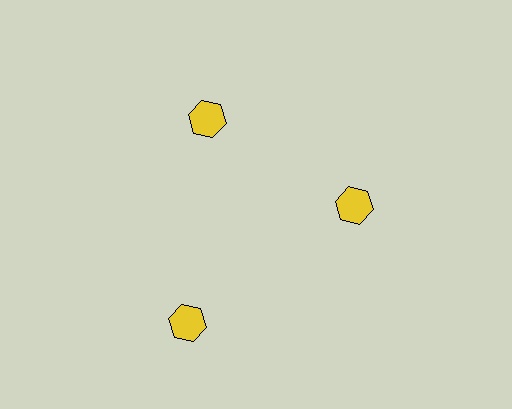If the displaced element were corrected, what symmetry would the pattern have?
It would have 3-fold rotational symmetry — the pattern would map onto itself every 120 degrees.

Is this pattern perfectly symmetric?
No. The 3 yellow hexagons are arranged in a ring, but one element near the 7 o'clock position is pushed outward from the center, breaking the 3-fold rotational symmetry.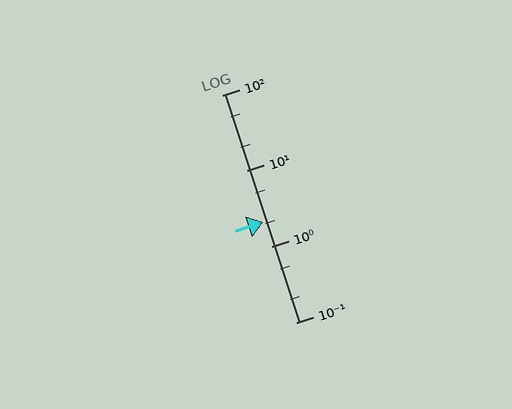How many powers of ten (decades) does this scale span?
The scale spans 3 decades, from 0.1 to 100.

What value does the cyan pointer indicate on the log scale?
The pointer indicates approximately 2.1.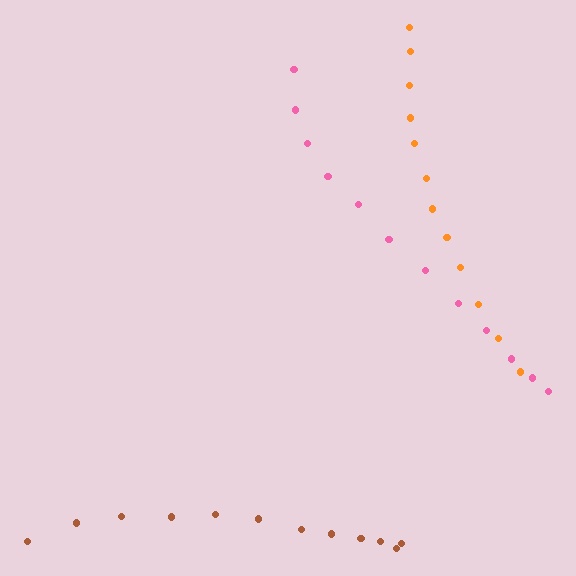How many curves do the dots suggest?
There are 3 distinct paths.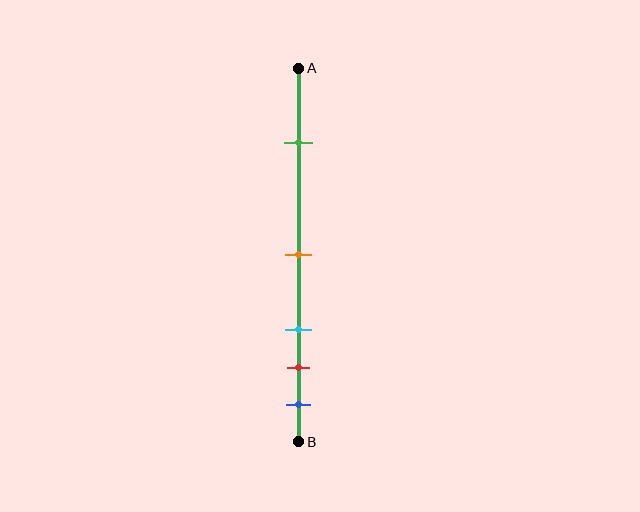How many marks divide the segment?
There are 5 marks dividing the segment.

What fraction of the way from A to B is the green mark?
The green mark is approximately 20% (0.2) of the way from A to B.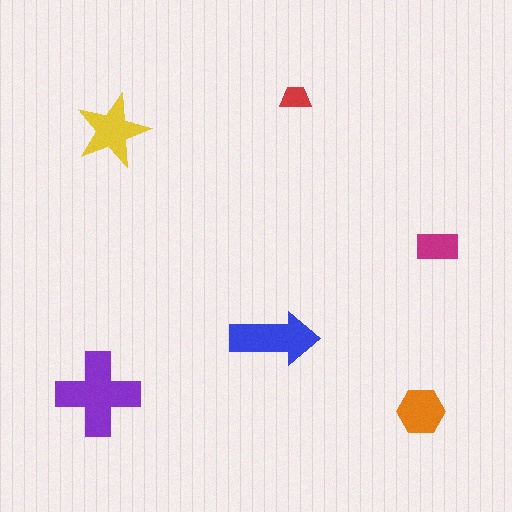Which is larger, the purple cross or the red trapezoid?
The purple cross.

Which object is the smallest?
The red trapezoid.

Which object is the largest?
The purple cross.